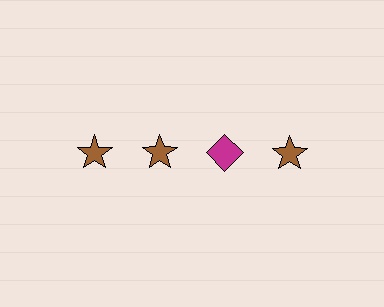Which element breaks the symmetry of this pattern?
The magenta diamond in the top row, center column breaks the symmetry. All other shapes are brown stars.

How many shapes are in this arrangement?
There are 4 shapes arranged in a grid pattern.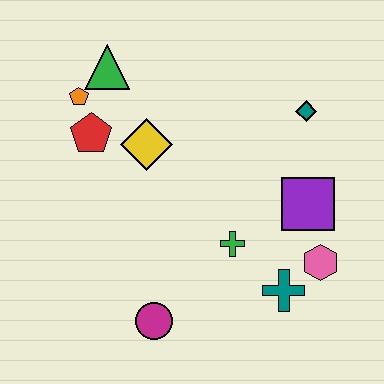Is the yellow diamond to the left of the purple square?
Yes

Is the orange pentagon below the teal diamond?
No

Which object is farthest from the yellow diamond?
The pink hexagon is farthest from the yellow diamond.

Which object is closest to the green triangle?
The orange pentagon is closest to the green triangle.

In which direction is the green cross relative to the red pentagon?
The green cross is to the right of the red pentagon.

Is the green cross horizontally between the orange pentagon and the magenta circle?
No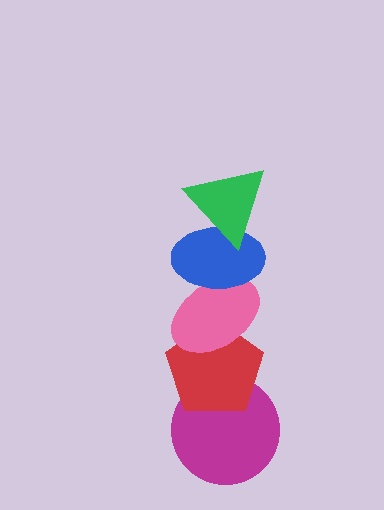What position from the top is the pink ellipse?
The pink ellipse is 3rd from the top.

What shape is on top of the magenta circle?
The red pentagon is on top of the magenta circle.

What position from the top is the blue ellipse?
The blue ellipse is 2nd from the top.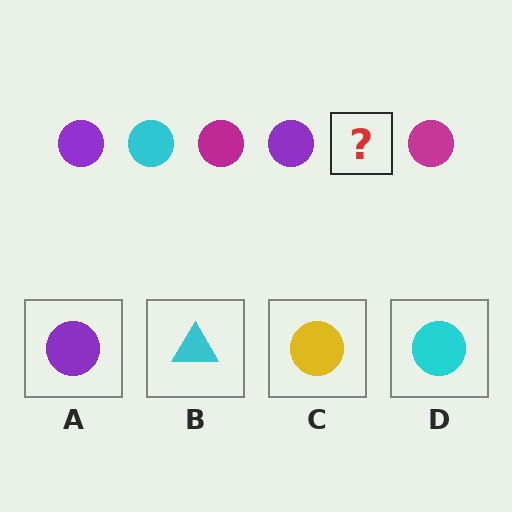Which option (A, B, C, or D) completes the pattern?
D.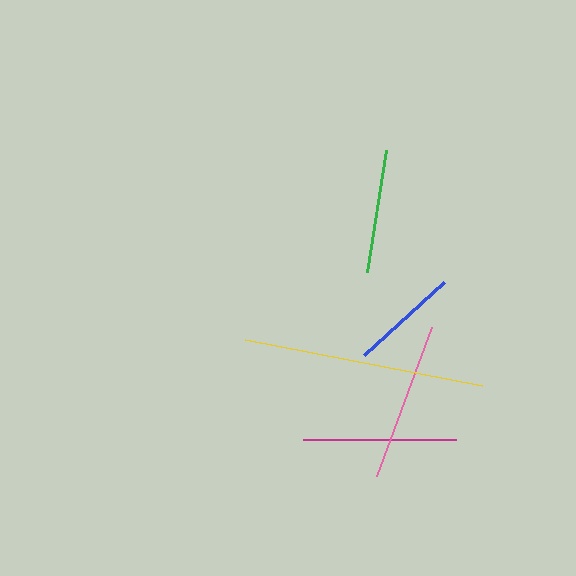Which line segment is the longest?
The yellow line is the longest at approximately 241 pixels.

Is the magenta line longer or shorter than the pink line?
The pink line is longer than the magenta line.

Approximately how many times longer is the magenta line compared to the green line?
The magenta line is approximately 1.3 times the length of the green line.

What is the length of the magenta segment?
The magenta segment is approximately 154 pixels long.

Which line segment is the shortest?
The blue line is the shortest at approximately 109 pixels.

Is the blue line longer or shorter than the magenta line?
The magenta line is longer than the blue line.